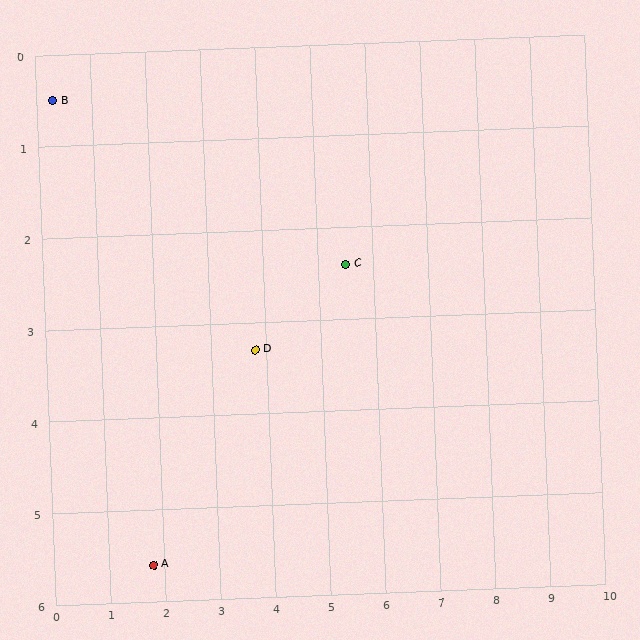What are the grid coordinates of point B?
Point B is at approximately (0.3, 0.5).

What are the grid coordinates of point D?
Point D is at approximately (3.8, 3.3).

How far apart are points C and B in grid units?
Points C and B are about 5.5 grid units apart.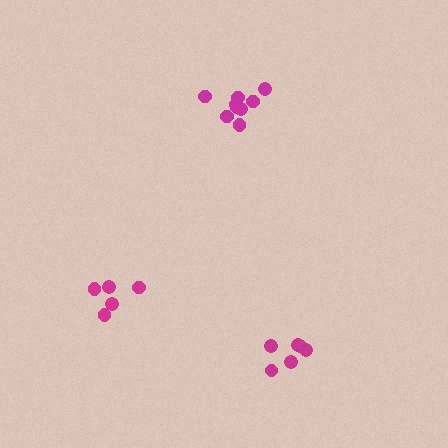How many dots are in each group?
Group 1: 9 dots, Group 2: 5 dots, Group 3: 6 dots (20 total).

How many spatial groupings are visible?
There are 3 spatial groupings.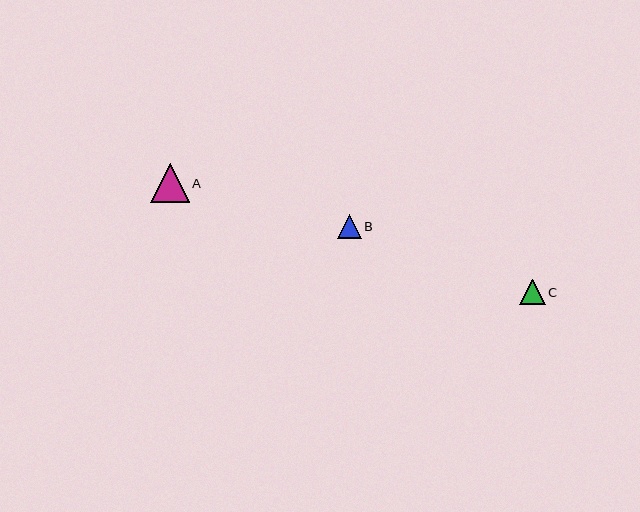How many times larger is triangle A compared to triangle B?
Triangle A is approximately 1.6 times the size of triangle B.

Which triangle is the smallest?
Triangle B is the smallest with a size of approximately 24 pixels.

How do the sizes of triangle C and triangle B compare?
Triangle C and triangle B are approximately the same size.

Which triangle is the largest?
Triangle A is the largest with a size of approximately 38 pixels.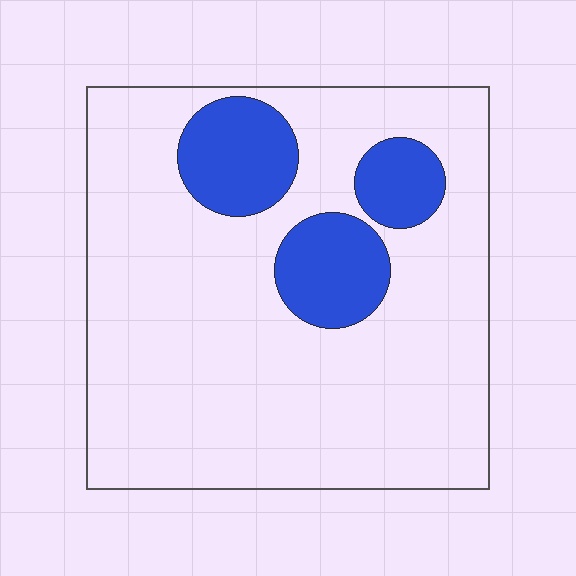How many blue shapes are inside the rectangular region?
3.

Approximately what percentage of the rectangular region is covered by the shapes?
Approximately 20%.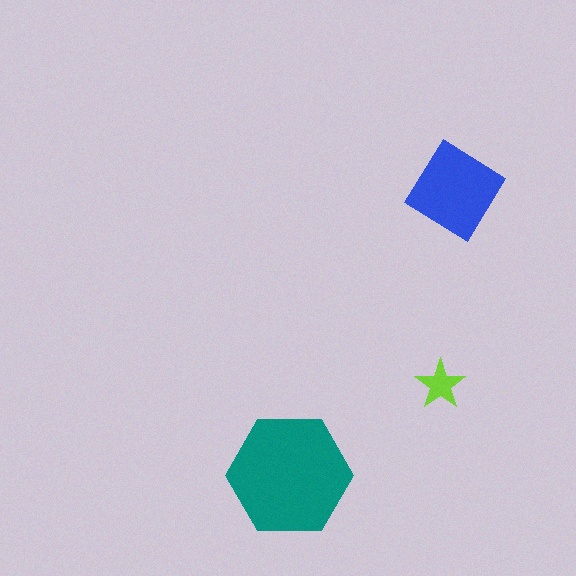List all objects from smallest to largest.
The lime star, the blue diamond, the teal hexagon.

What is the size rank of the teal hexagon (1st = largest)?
1st.